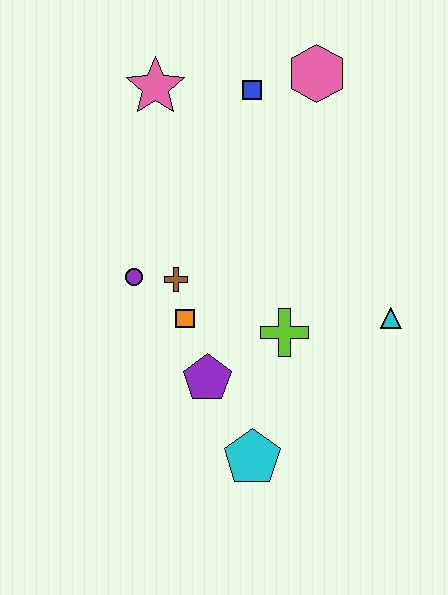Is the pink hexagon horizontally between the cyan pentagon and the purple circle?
No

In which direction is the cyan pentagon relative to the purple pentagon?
The cyan pentagon is below the purple pentagon.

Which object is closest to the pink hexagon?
The blue square is closest to the pink hexagon.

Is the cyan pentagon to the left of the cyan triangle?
Yes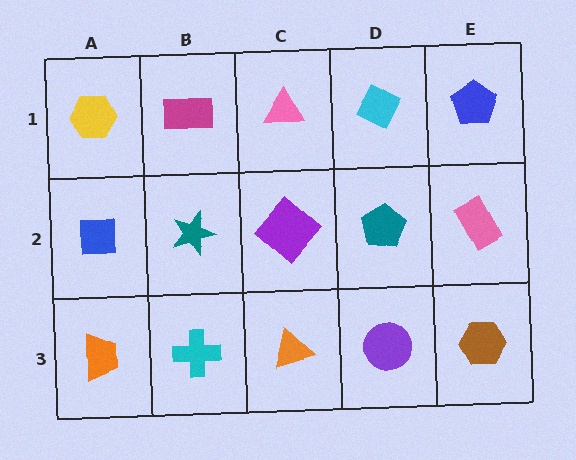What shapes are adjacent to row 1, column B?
A teal star (row 2, column B), a yellow hexagon (row 1, column A), a pink triangle (row 1, column C).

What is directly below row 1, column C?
A purple diamond.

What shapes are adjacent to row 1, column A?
A blue square (row 2, column A), a magenta rectangle (row 1, column B).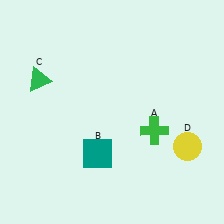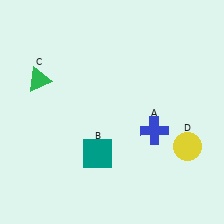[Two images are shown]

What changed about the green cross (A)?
In Image 1, A is green. In Image 2, it changed to blue.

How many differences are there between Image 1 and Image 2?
There is 1 difference between the two images.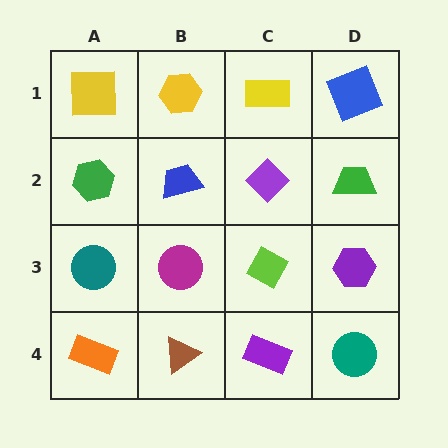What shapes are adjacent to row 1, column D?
A green trapezoid (row 2, column D), a yellow rectangle (row 1, column C).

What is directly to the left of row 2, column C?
A blue trapezoid.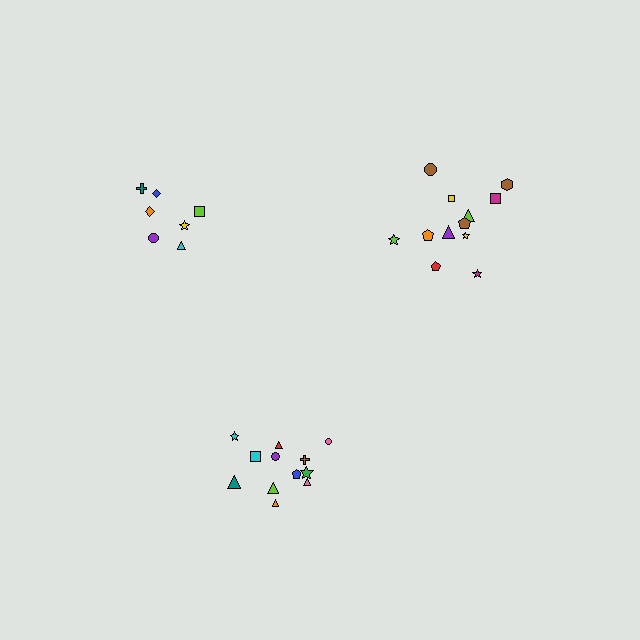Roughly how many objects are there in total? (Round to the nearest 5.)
Roughly 30 objects in total.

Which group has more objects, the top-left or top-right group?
The top-right group.